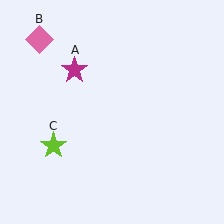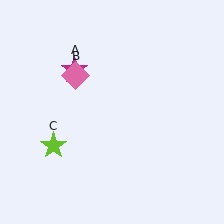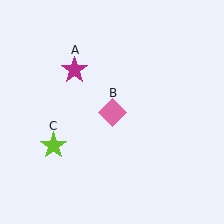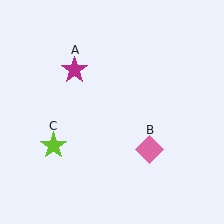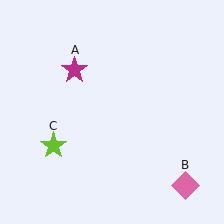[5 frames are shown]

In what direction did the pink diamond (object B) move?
The pink diamond (object B) moved down and to the right.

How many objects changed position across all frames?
1 object changed position: pink diamond (object B).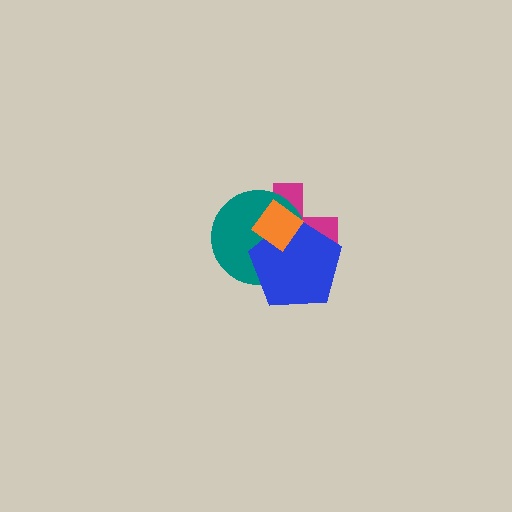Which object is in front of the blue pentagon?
The orange diamond is in front of the blue pentagon.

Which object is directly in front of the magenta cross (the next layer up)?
The teal circle is directly in front of the magenta cross.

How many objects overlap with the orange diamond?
3 objects overlap with the orange diamond.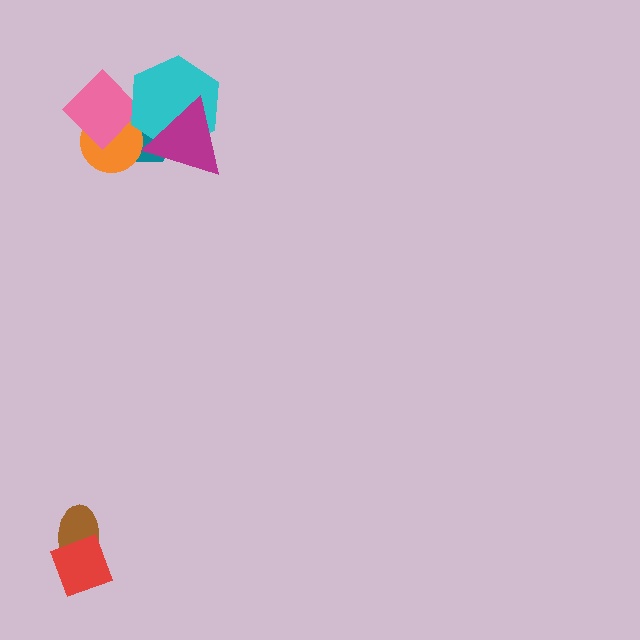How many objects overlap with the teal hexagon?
4 objects overlap with the teal hexagon.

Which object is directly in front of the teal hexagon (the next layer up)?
The orange circle is directly in front of the teal hexagon.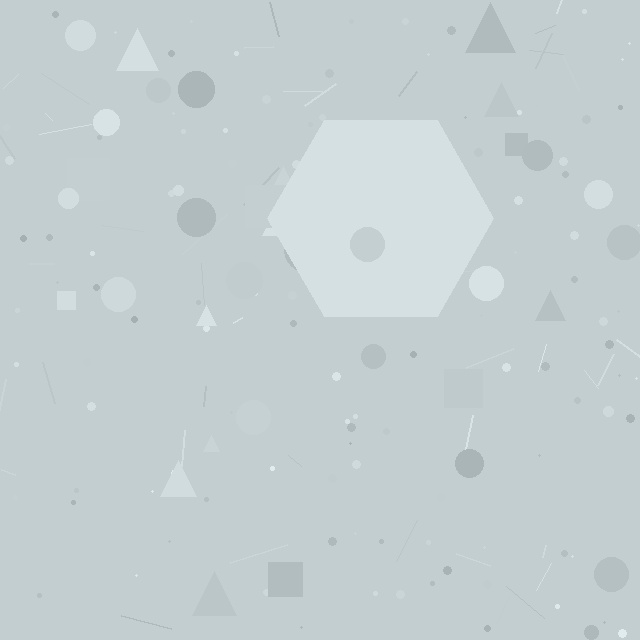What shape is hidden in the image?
A hexagon is hidden in the image.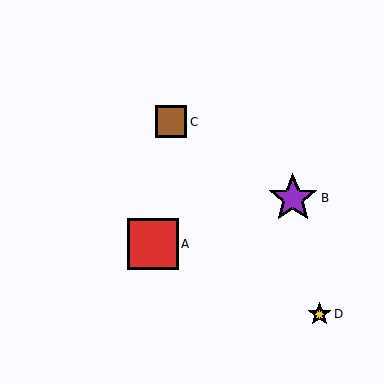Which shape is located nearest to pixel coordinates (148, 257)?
The red square (labeled A) at (153, 244) is nearest to that location.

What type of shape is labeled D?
Shape D is a yellow star.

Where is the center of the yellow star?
The center of the yellow star is at (319, 314).